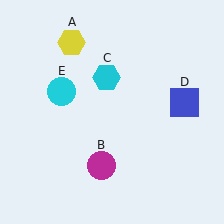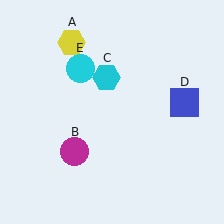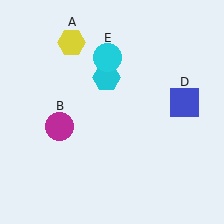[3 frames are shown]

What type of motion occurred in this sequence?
The magenta circle (object B), cyan circle (object E) rotated clockwise around the center of the scene.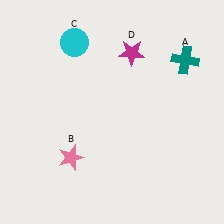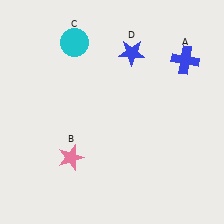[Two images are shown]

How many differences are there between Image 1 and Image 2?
There are 2 differences between the two images.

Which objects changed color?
A changed from teal to blue. D changed from magenta to blue.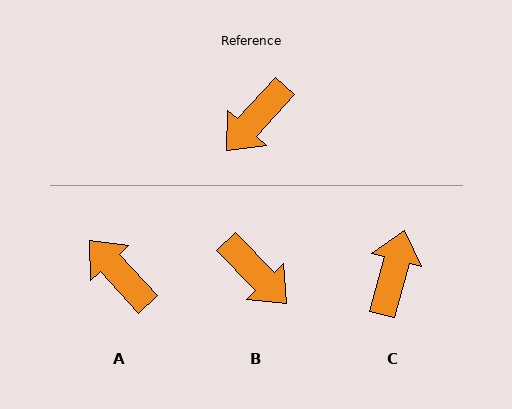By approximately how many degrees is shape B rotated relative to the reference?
Approximately 86 degrees counter-clockwise.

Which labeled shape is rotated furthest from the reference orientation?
C, about 153 degrees away.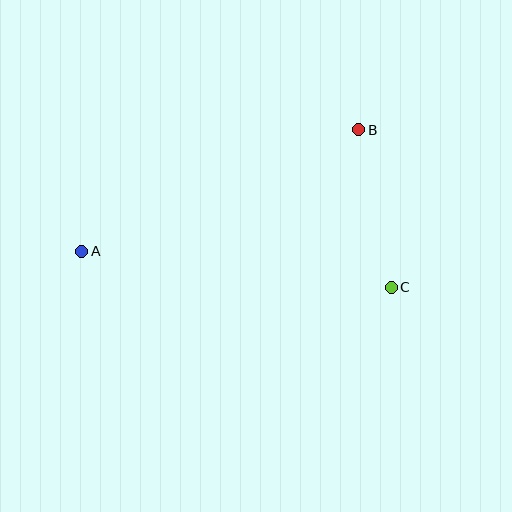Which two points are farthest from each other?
Points A and C are farthest from each other.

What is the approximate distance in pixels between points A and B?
The distance between A and B is approximately 302 pixels.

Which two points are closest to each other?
Points B and C are closest to each other.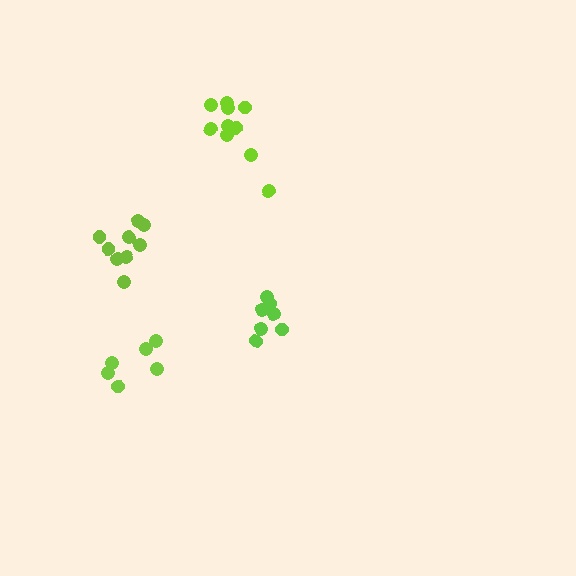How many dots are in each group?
Group 1: 6 dots, Group 2: 9 dots, Group 3: 10 dots, Group 4: 7 dots (32 total).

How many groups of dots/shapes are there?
There are 4 groups.